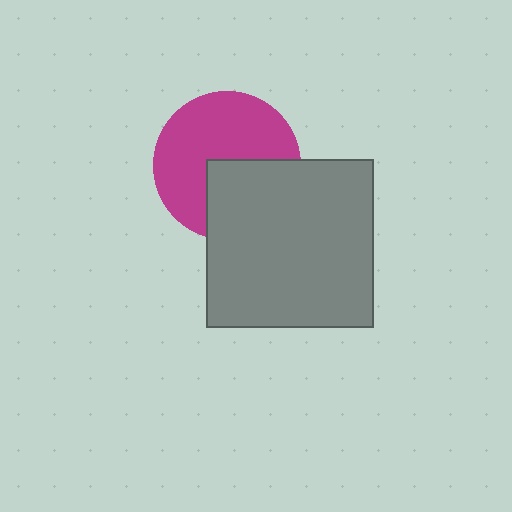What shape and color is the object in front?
The object in front is a gray square.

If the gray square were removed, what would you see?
You would see the complete magenta circle.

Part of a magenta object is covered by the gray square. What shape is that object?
It is a circle.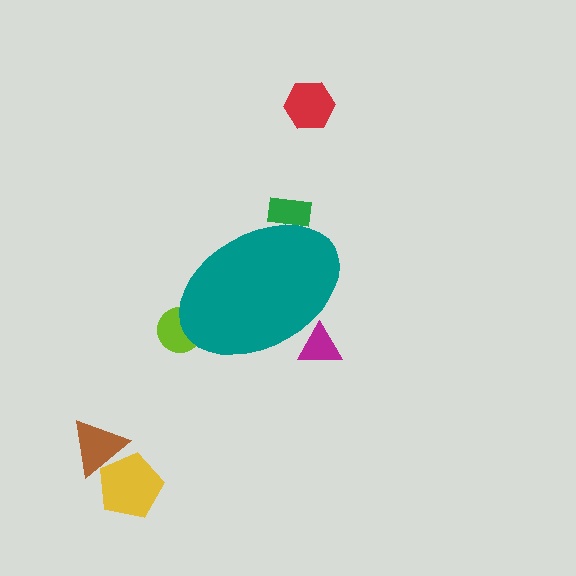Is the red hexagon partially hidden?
No, the red hexagon is fully visible.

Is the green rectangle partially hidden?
Yes, the green rectangle is partially hidden behind the teal ellipse.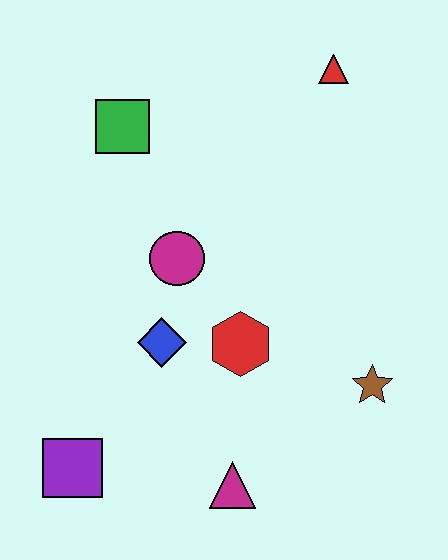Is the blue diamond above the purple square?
Yes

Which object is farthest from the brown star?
The green square is farthest from the brown star.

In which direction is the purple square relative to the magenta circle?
The purple square is below the magenta circle.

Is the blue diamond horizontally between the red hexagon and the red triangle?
No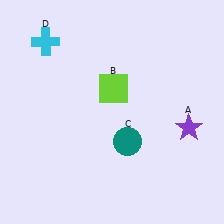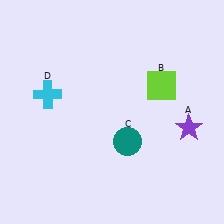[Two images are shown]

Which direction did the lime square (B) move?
The lime square (B) moved right.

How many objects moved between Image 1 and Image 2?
2 objects moved between the two images.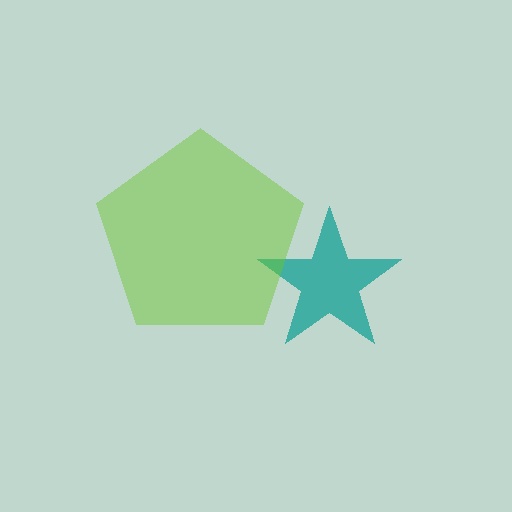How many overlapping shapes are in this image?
There are 2 overlapping shapes in the image.